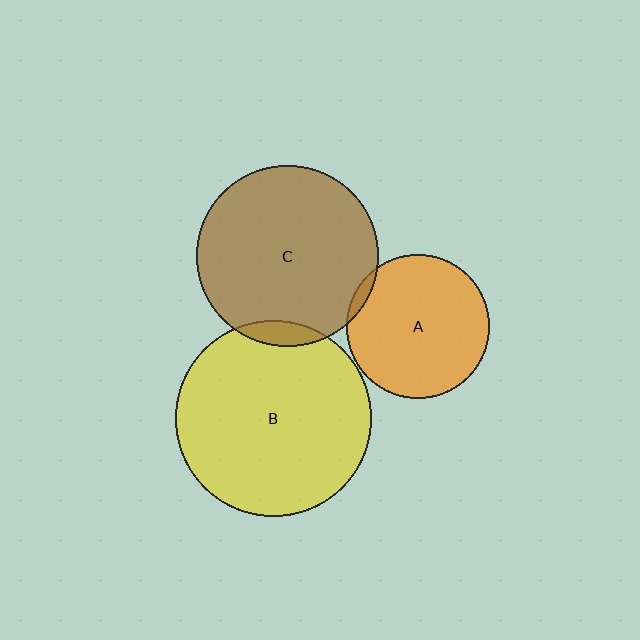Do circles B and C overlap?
Yes.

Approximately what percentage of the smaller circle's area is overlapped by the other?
Approximately 5%.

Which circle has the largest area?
Circle B (yellow).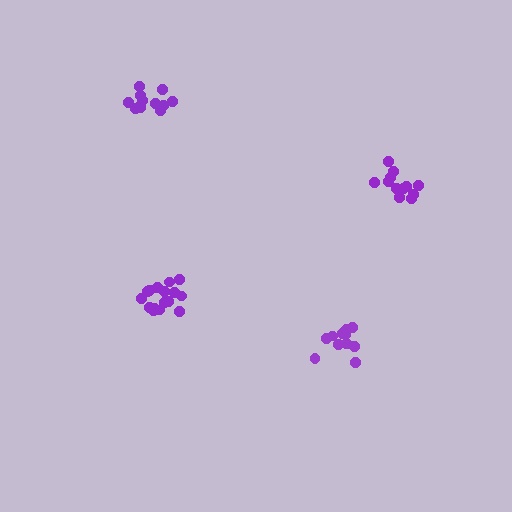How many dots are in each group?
Group 1: 12 dots, Group 2: 12 dots, Group 3: 12 dots, Group 4: 16 dots (52 total).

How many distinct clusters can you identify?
There are 4 distinct clusters.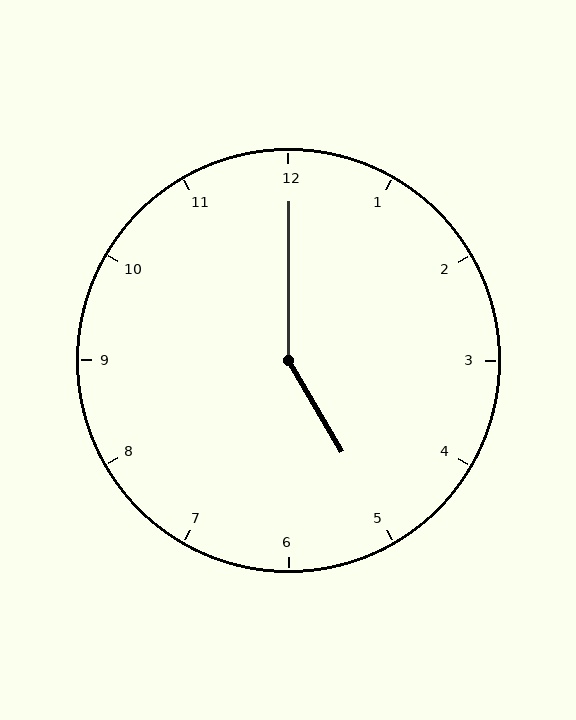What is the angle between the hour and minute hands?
Approximately 150 degrees.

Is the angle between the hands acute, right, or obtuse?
It is obtuse.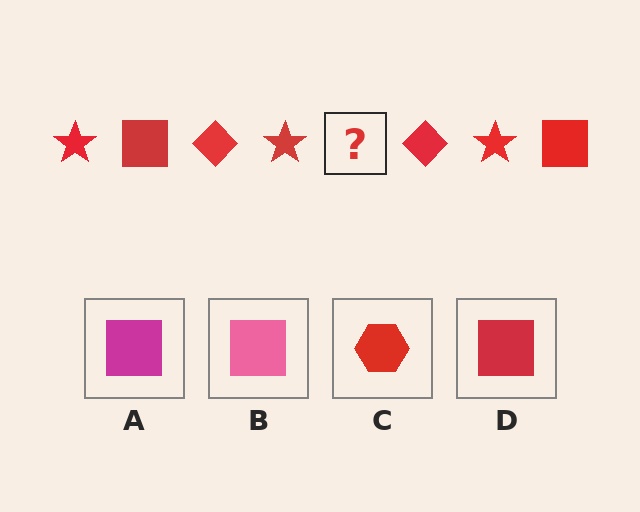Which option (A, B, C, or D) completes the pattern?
D.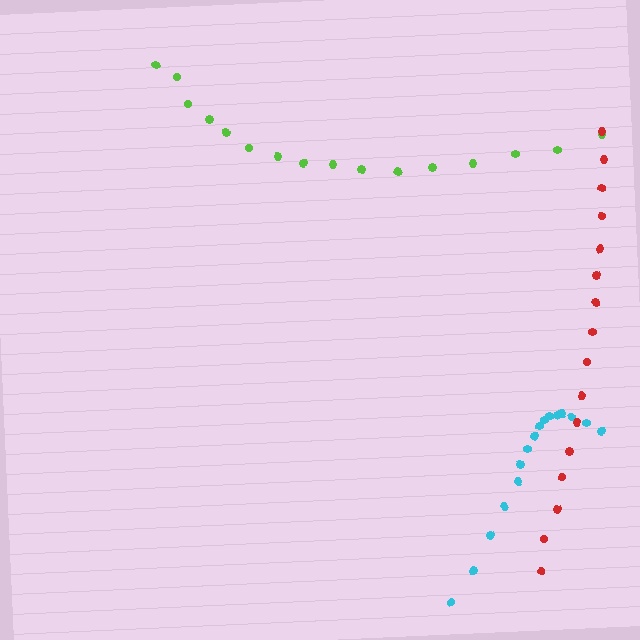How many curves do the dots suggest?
There are 3 distinct paths.